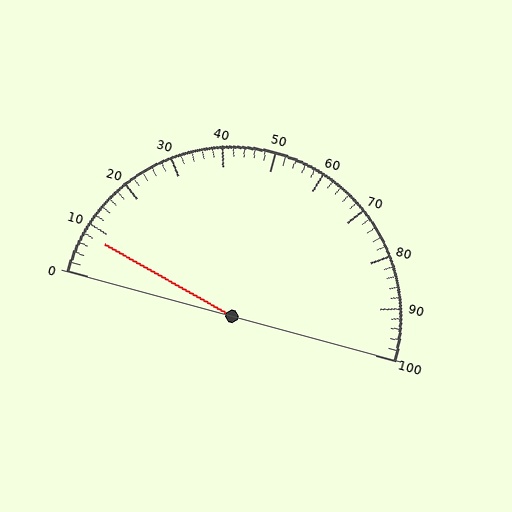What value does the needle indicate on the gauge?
The needle indicates approximately 8.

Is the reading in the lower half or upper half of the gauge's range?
The reading is in the lower half of the range (0 to 100).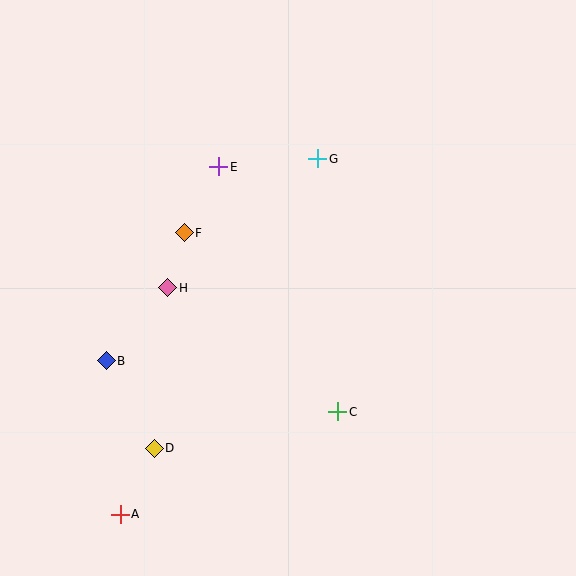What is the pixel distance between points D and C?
The distance between D and C is 187 pixels.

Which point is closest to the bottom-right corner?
Point C is closest to the bottom-right corner.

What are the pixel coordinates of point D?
Point D is at (154, 448).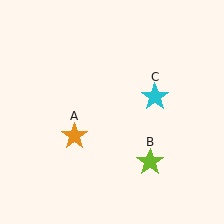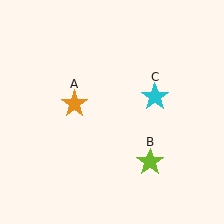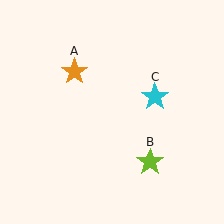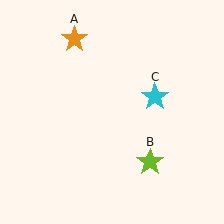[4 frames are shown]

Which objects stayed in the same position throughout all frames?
Lime star (object B) and cyan star (object C) remained stationary.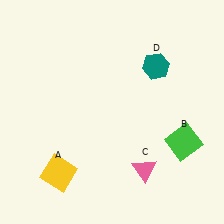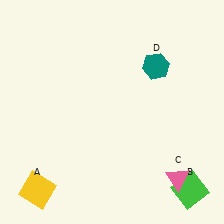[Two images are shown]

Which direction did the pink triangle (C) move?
The pink triangle (C) moved right.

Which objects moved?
The objects that moved are: the yellow square (A), the green square (B), the pink triangle (C).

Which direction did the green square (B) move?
The green square (B) moved down.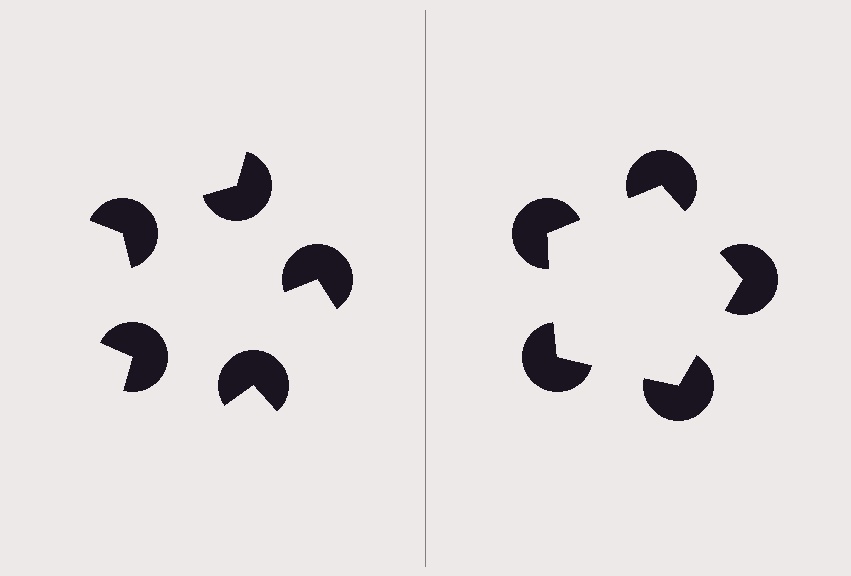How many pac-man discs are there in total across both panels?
10 — 5 on each side.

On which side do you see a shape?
An illusory pentagon appears on the right side. On the left side the wedge cuts are rotated, so no coherent shape forms.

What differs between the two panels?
The pac-man discs are positioned identically on both sides; only the wedge orientations differ. On the right they align to a pentagon; on the left they are misaligned.